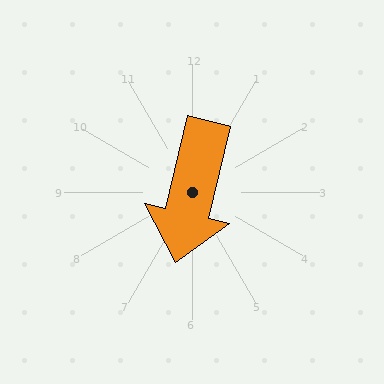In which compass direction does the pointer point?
South.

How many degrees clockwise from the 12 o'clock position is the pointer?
Approximately 193 degrees.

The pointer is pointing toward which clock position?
Roughly 6 o'clock.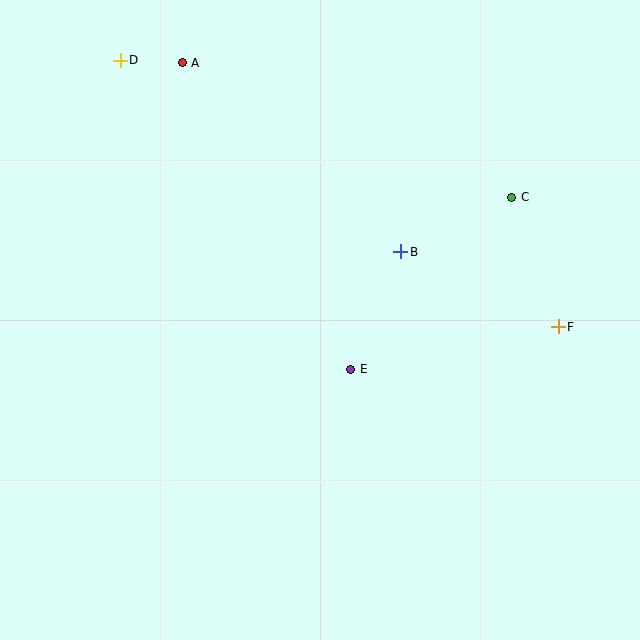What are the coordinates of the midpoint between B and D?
The midpoint between B and D is at (260, 156).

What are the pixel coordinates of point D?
Point D is at (120, 60).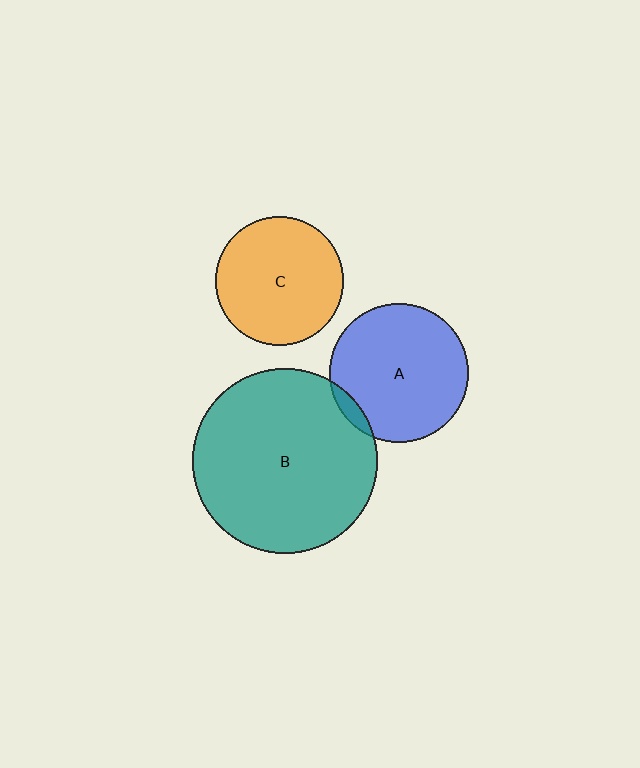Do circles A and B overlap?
Yes.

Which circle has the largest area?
Circle B (teal).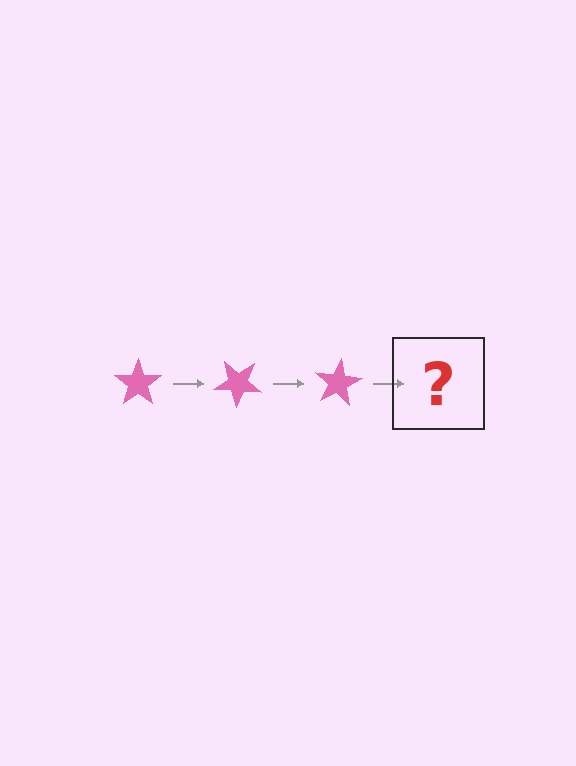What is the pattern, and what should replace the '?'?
The pattern is that the star rotates 40 degrees each step. The '?' should be a pink star rotated 120 degrees.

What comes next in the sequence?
The next element should be a pink star rotated 120 degrees.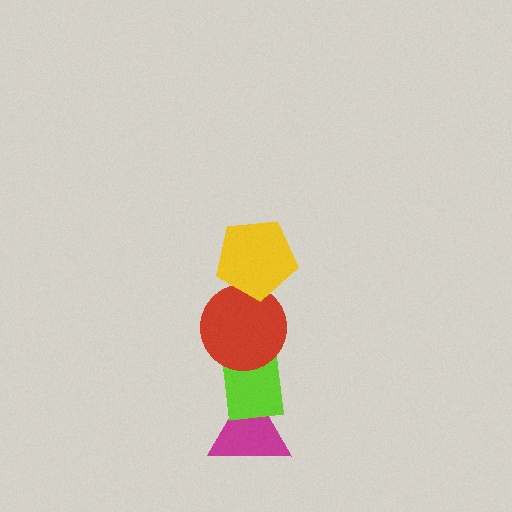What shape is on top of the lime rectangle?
The red circle is on top of the lime rectangle.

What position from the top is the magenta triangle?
The magenta triangle is 4th from the top.